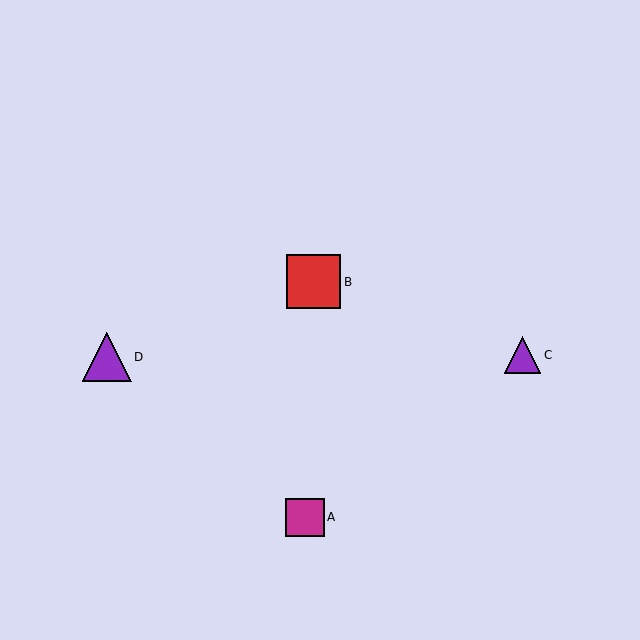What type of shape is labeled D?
Shape D is a purple triangle.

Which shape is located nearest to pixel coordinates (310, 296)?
The red square (labeled B) at (314, 282) is nearest to that location.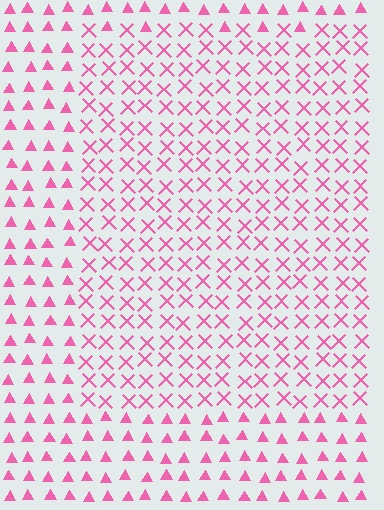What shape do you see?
I see a rectangle.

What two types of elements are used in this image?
The image uses X marks inside the rectangle region and triangles outside it.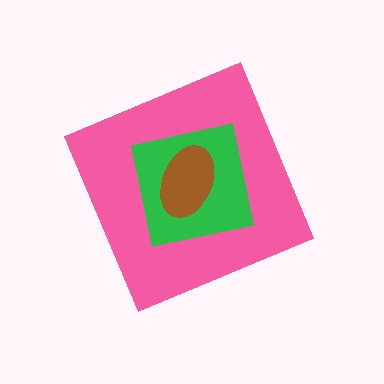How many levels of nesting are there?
3.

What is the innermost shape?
The brown ellipse.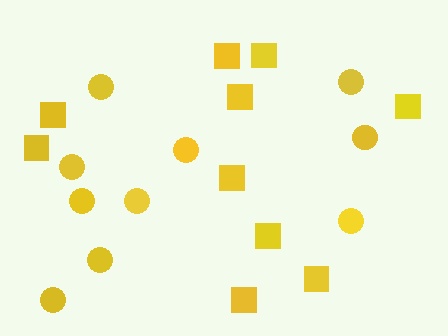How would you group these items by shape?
There are 2 groups: one group of squares (10) and one group of circles (10).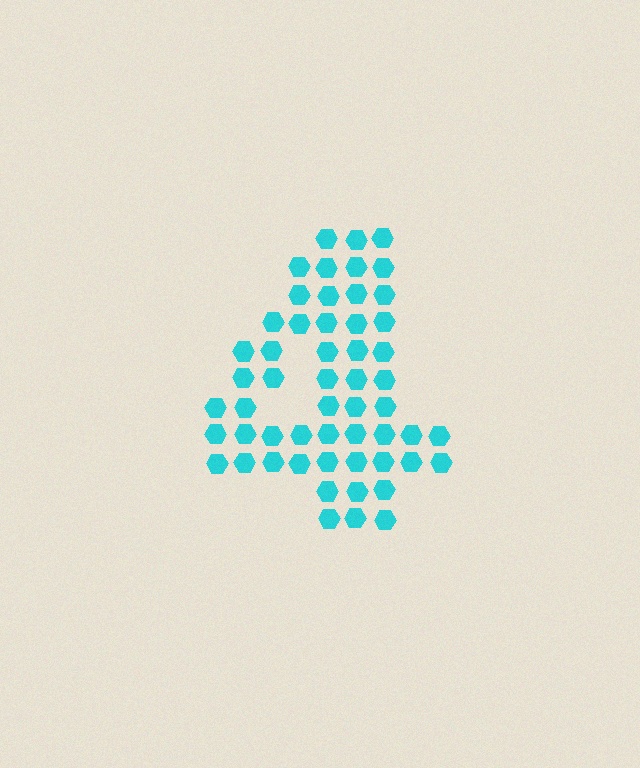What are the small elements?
The small elements are hexagons.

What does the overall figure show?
The overall figure shows the digit 4.